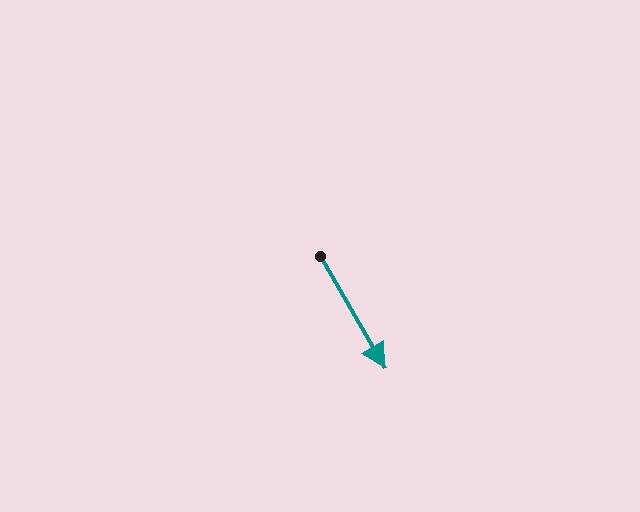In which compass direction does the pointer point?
Southeast.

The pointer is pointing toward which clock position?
Roughly 5 o'clock.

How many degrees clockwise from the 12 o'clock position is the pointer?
Approximately 150 degrees.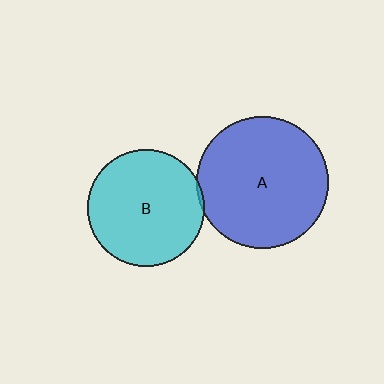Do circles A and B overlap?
Yes.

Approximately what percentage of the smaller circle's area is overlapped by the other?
Approximately 5%.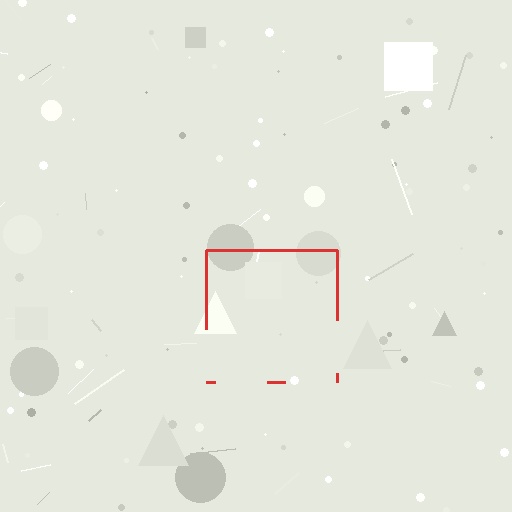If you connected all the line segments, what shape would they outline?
They would outline a square.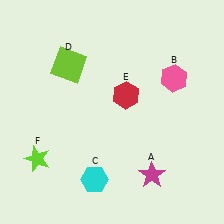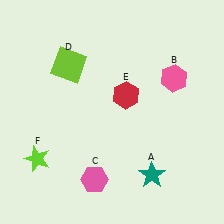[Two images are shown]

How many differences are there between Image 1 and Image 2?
There are 2 differences between the two images.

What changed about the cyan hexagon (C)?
In Image 1, C is cyan. In Image 2, it changed to pink.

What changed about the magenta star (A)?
In Image 1, A is magenta. In Image 2, it changed to teal.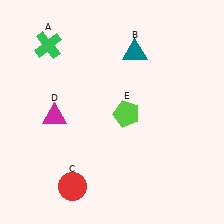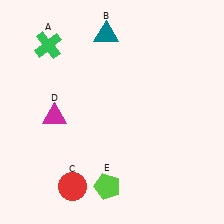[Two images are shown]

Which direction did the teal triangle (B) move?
The teal triangle (B) moved left.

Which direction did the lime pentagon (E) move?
The lime pentagon (E) moved down.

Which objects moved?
The objects that moved are: the teal triangle (B), the lime pentagon (E).